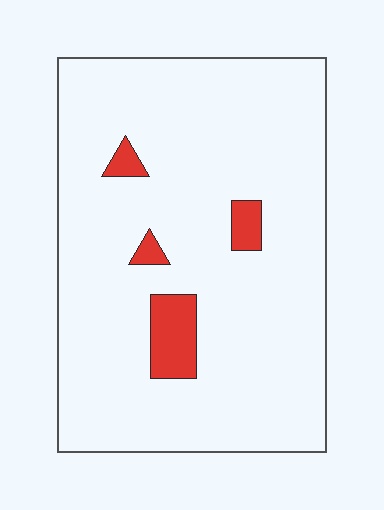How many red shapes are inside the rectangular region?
4.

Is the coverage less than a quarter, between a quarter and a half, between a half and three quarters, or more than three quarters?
Less than a quarter.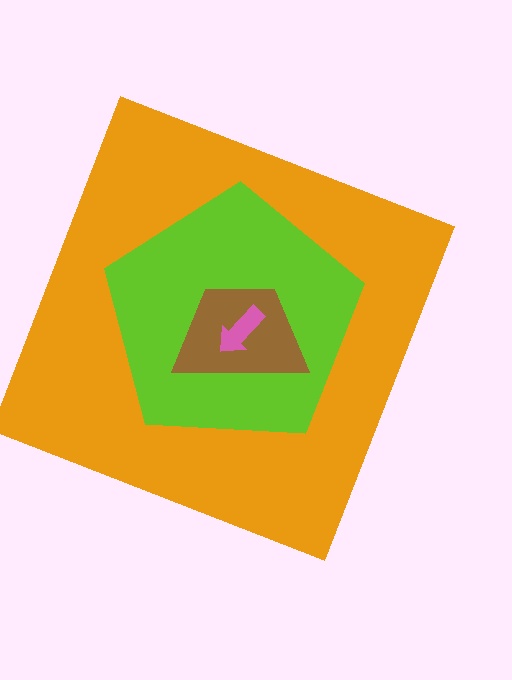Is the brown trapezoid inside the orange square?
Yes.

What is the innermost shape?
The pink arrow.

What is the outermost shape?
The orange square.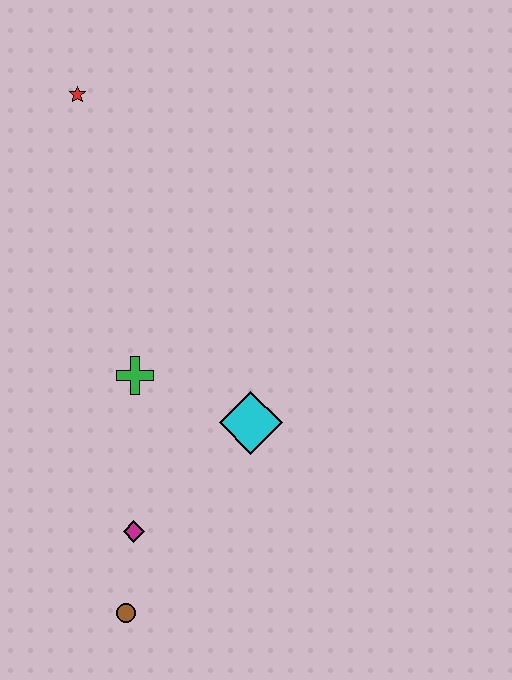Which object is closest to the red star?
The green cross is closest to the red star.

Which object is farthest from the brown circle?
The red star is farthest from the brown circle.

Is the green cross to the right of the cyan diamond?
No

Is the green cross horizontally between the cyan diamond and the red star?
Yes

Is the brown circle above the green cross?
No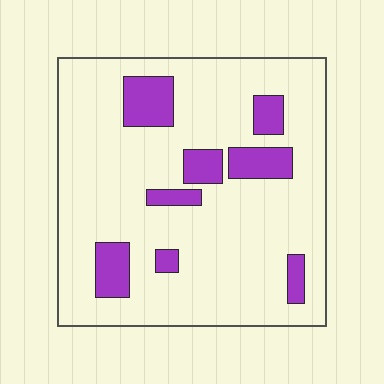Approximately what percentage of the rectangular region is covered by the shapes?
Approximately 15%.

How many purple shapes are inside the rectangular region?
8.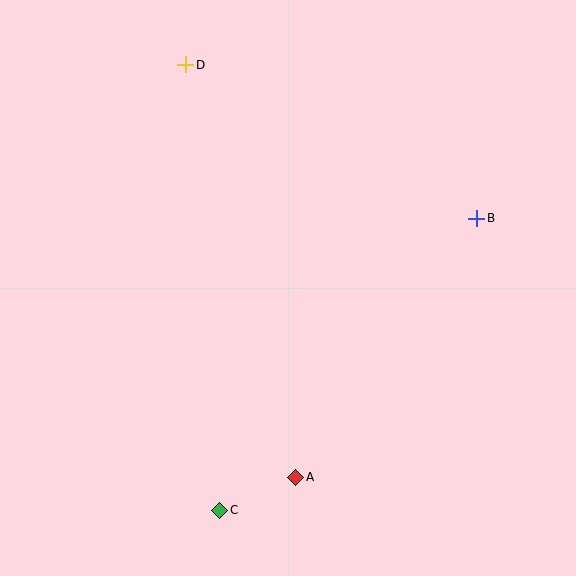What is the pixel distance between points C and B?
The distance between C and B is 389 pixels.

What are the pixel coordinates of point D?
Point D is at (186, 65).